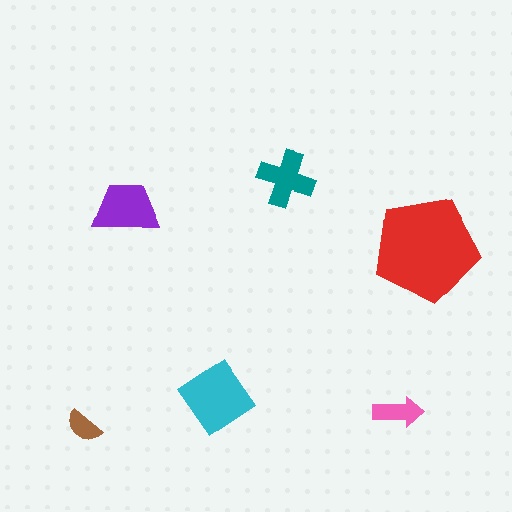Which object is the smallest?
The brown semicircle.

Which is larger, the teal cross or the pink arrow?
The teal cross.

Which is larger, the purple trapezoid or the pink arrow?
The purple trapezoid.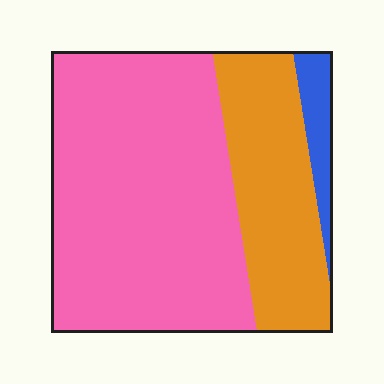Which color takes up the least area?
Blue, at roughly 5%.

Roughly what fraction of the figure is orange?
Orange covers around 30% of the figure.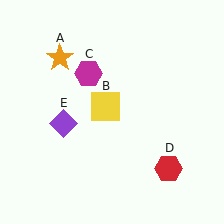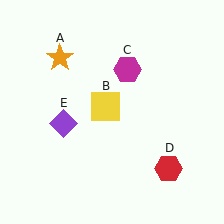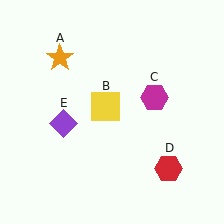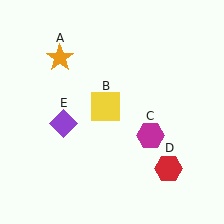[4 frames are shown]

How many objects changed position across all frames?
1 object changed position: magenta hexagon (object C).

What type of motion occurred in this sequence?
The magenta hexagon (object C) rotated clockwise around the center of the scene.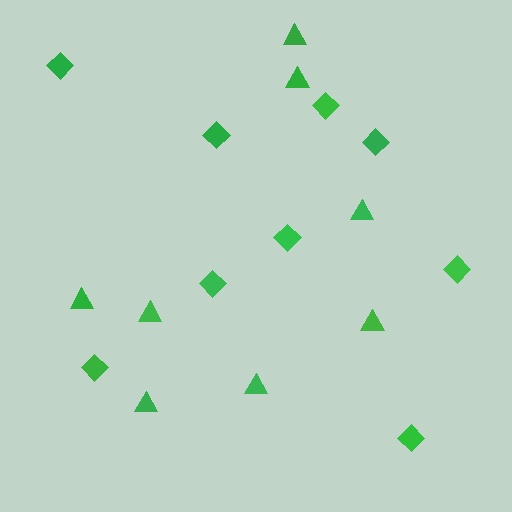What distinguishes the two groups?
There are 2 groups: one group of triangles (8) and one group of diamonds (9).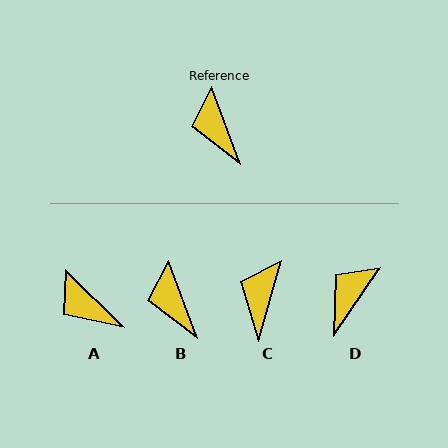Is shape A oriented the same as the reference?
No, it is off by about 25 degrees.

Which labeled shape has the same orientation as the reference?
B.